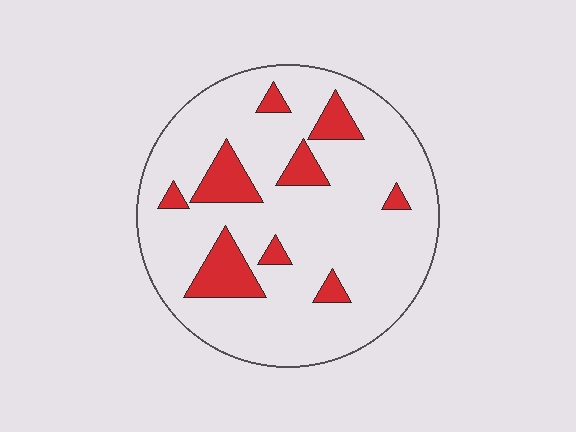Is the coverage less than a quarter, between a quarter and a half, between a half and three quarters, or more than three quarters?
Less than a quarter.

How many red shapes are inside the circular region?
9.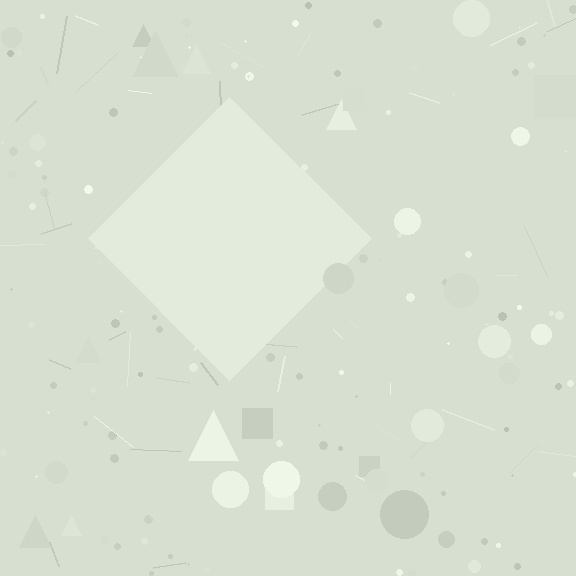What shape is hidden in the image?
A diamond is hidden in the image.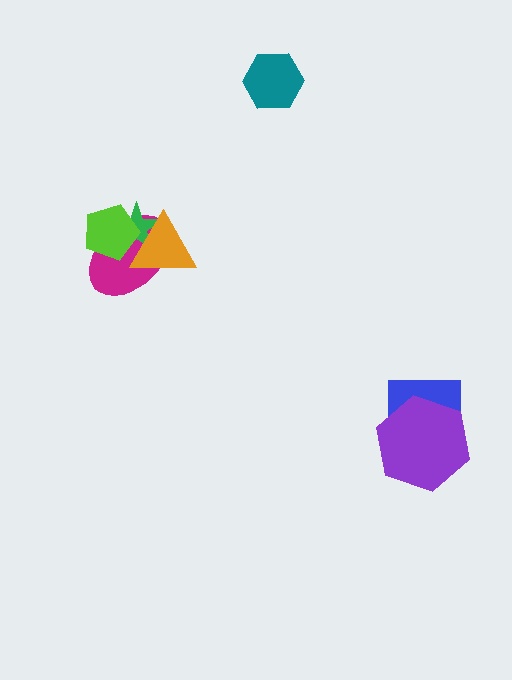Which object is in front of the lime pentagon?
The orange triangle is in front of the lime pentagon.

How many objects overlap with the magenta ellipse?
3 objects overlap with the magenta ellipse.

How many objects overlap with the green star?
3 objects overlap with the green star.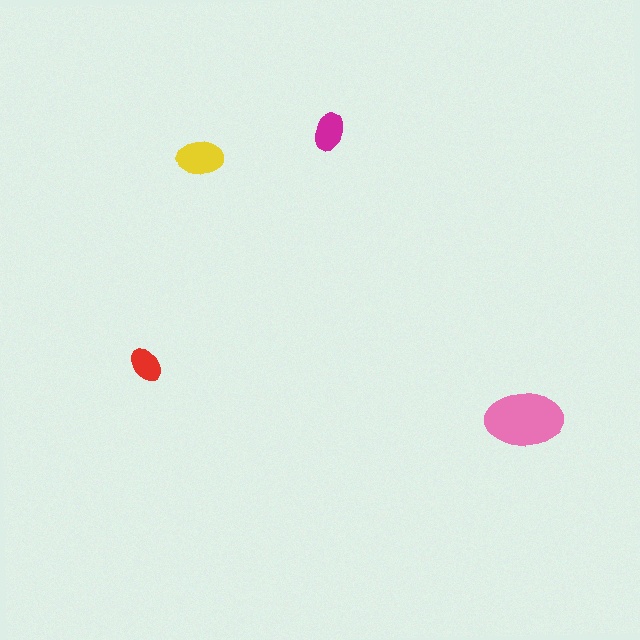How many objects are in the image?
There are 4 objects in the image.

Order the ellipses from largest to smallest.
the pink one, the yellow one, the magenta one, the red one.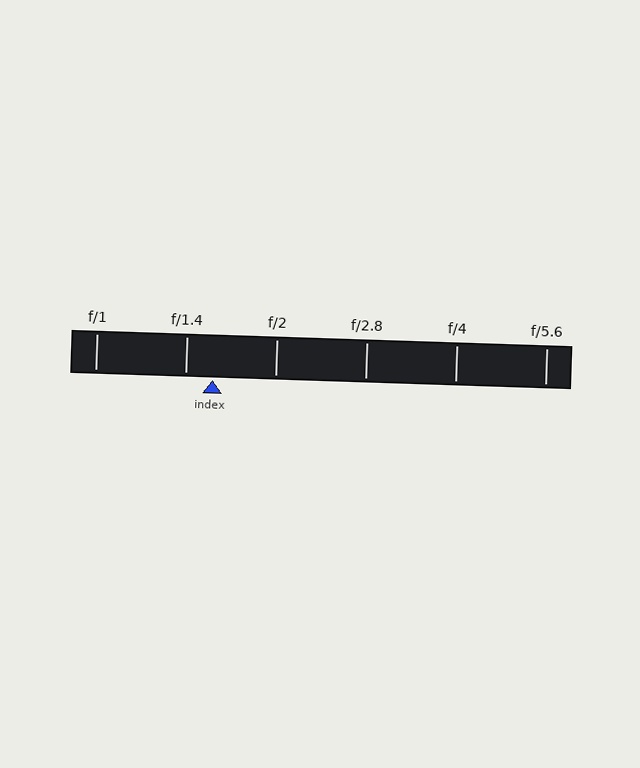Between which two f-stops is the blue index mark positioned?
The index mark is between f/1.4 and f/2.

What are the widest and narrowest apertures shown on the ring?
The widest aperture shown is f/1 and the narrowest is f/5.6.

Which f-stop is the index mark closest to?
The index mark is closest to f/1.4.